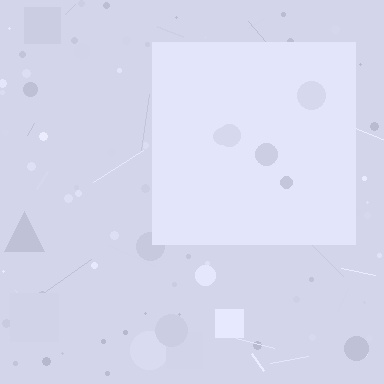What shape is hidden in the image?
A square is hidden in the image.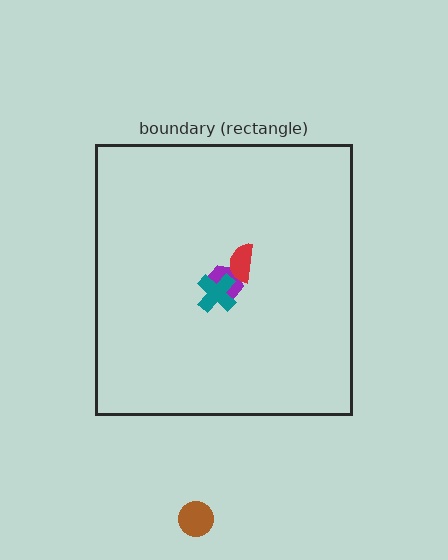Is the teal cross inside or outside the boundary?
Inside.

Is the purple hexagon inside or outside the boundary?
Inside.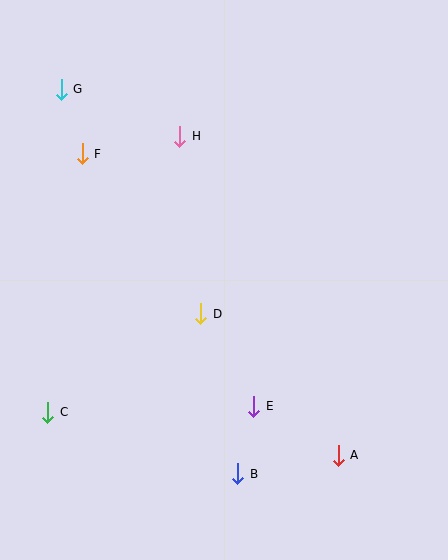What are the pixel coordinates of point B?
Point B is at (238, 474).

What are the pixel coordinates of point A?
Point A is at (338, 455).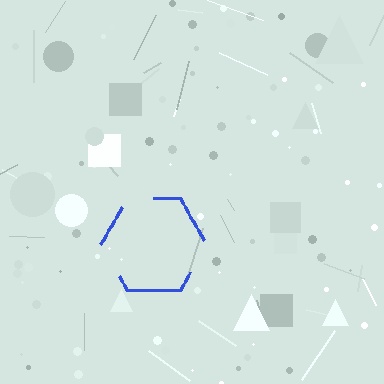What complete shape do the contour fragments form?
The contour fragments form a hexagon.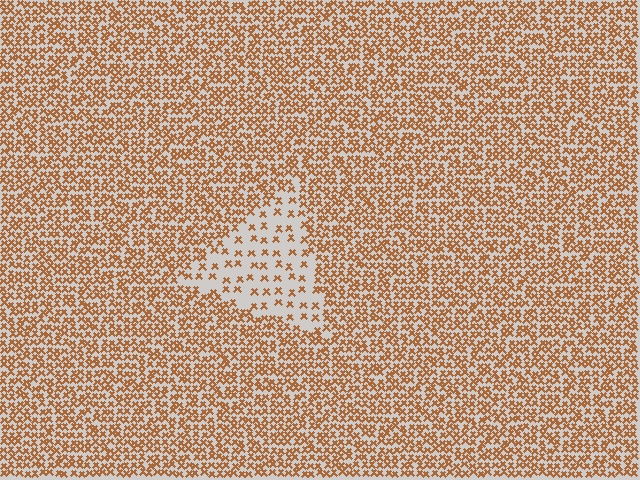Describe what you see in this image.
The image contains small brown elements arranged at two different densities. A triangle-shaped region is visible where the elements are less densely packed than the surrounding area.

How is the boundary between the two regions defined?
The boundary is defined by a change in element density (approximately 2.8x ratio). All elements are the same color, size, and shape.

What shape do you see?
I see a triangle.